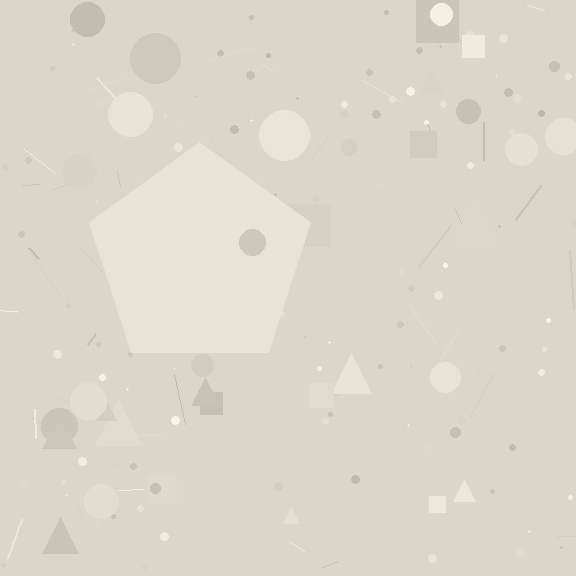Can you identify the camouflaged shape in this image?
The camouflaged shape is a pentagon.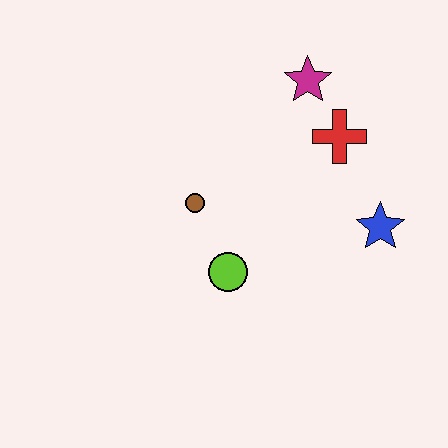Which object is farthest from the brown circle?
The blue star is farthest from the brown circle.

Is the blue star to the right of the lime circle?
Yes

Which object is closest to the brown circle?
The lime circle is closest to the brown circle.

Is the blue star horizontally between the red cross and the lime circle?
No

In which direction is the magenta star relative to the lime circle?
The magenta star is above the lime circle.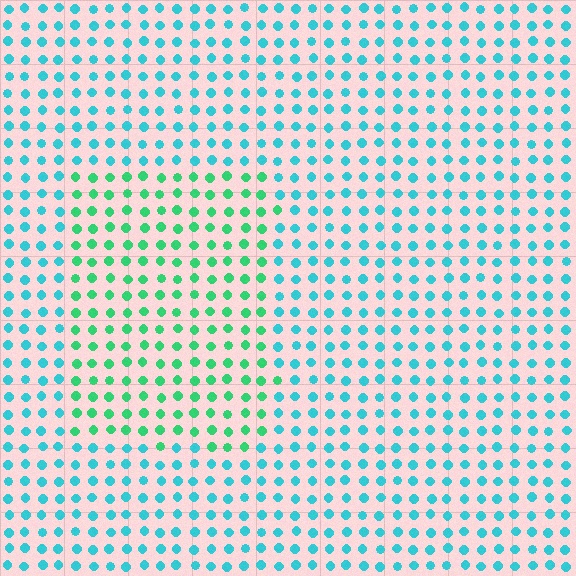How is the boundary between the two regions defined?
The boundary is defined purely by a slight shift in hue (about 40 degrees). Spacing, size, and orientation are identical on both sides.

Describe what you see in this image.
The image is filled with small cyan elements in a uniform arrangement. A rectangle-shaped region is visible where the elements are tinted to a slightly different hue, forming a subtle color boundary.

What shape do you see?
I see a rectangle.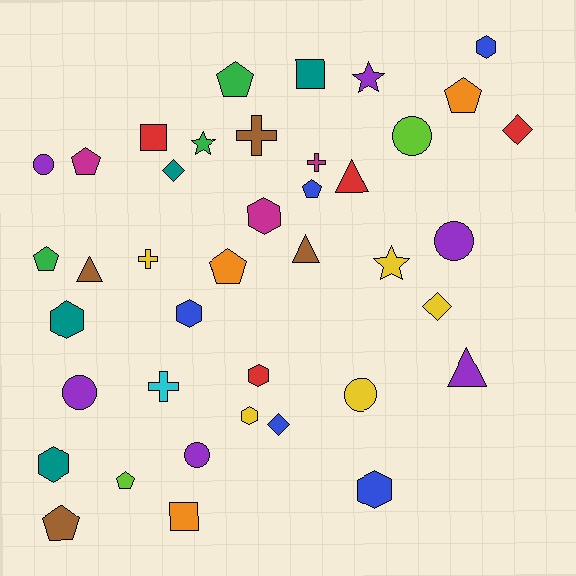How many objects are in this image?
There are 40 objects.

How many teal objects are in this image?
There are 4 teal objects.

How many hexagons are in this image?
There are 8 hexagons.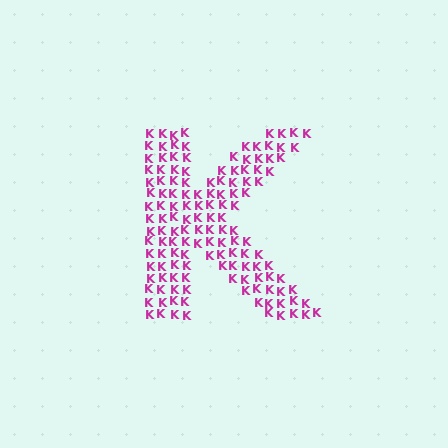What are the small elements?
The small elements are letter K's.